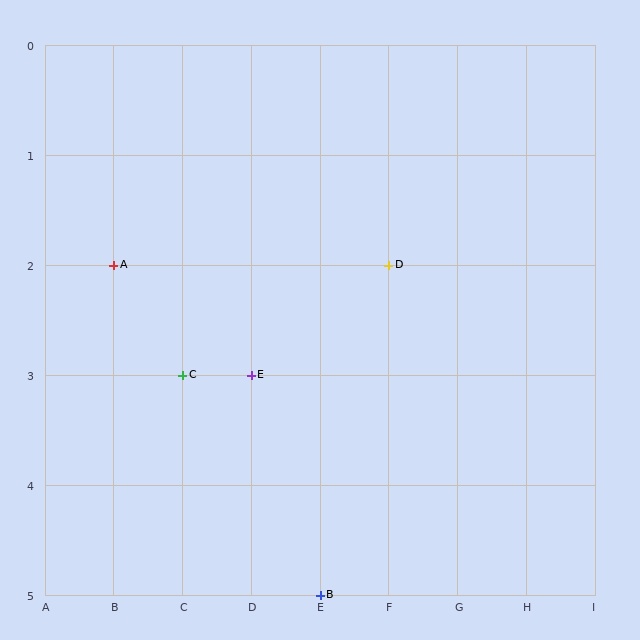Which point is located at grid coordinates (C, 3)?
Point C is at (C, 3).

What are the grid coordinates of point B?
Point B is at grid coordinates (E, 5).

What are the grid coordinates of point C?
Point C is at grid coordinates (C, 3).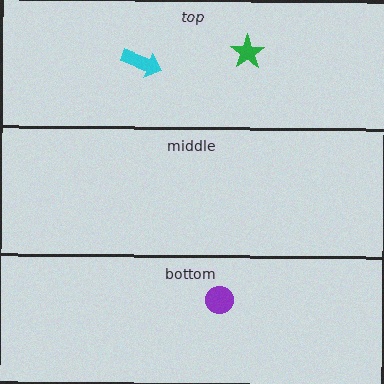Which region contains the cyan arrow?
The top region.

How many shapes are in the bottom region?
1.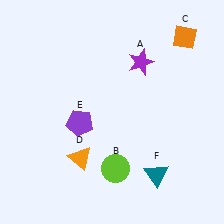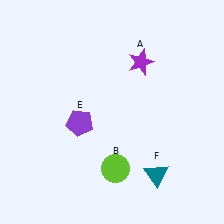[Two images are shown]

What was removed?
The orange triangle (D), the orange diamond (C) were removed in Image 2.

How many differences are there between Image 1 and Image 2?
There are 2 differences between the two images.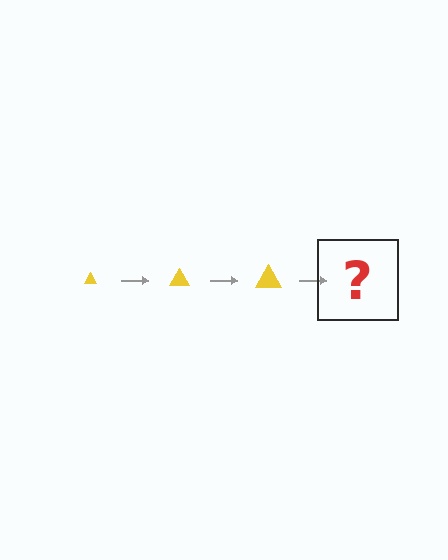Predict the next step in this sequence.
The next step is a yellow triangle, larger than the previous one.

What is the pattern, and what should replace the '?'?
The pattern is that the triangle gets progressively larger each step. The '?' should be a yellow triangle, larger than the previous one.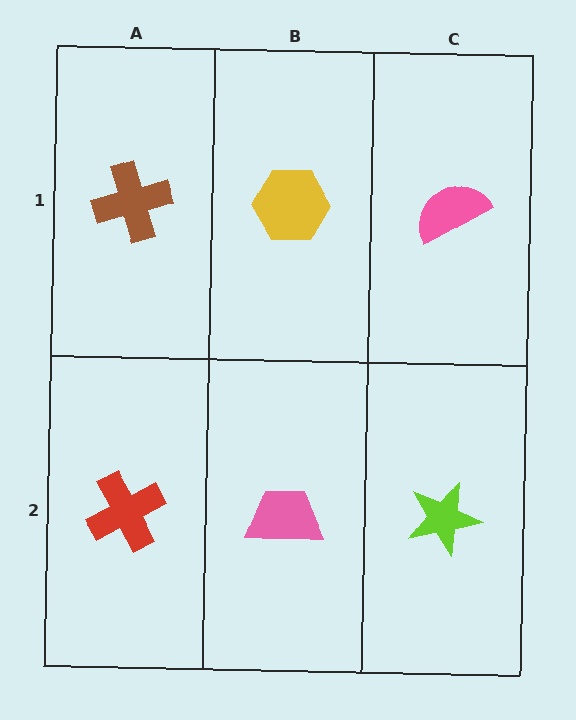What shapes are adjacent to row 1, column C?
A lime star (row 2, column C), a yellow hexagon (row 1, column B).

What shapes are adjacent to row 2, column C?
A pink semicircle (row 1, column C), a pink trapezoid (row 2, column B).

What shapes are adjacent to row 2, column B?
A yellow hexagon (row 1, column B), a red cross (row 2, column A), a lime star (row 2, column C).